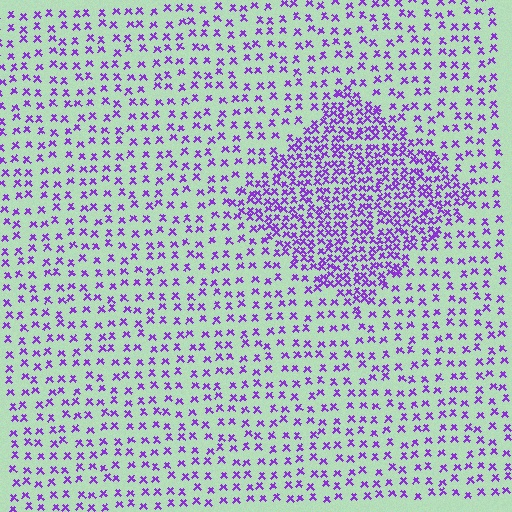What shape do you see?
I see a diamond.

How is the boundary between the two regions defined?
The boundary is defined by a change in element density (approximately 2.3x ratio). All elements are the same color, size, and shape.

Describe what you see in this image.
The image contains small purple elements arranged at two different densities. A diamond-shaped region is visible where the elements are more densely packed than the surrounding area.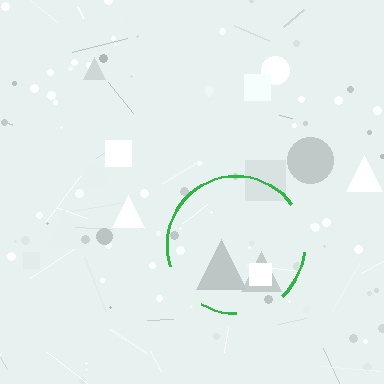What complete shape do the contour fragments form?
The contour fragments form a circle.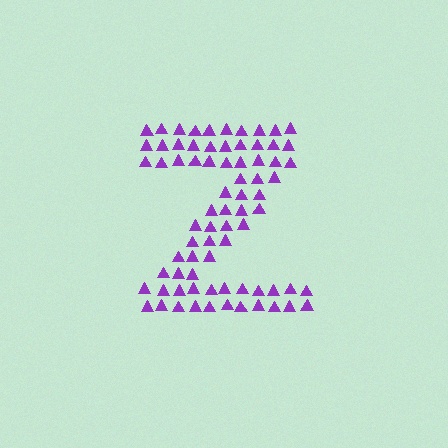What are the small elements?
The small elements are triangles.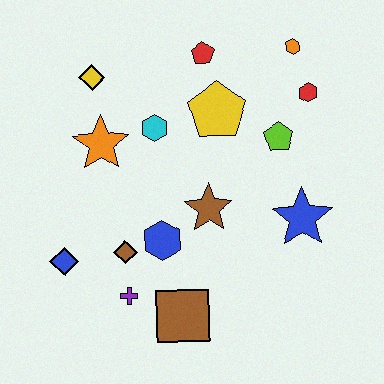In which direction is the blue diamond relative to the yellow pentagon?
The blue diamond is to the left of the yellow pentagon.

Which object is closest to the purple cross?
The brown diamond is closest to the purple cross.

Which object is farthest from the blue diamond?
The orange hexagon is farthest from the blue diamond.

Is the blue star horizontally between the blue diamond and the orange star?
No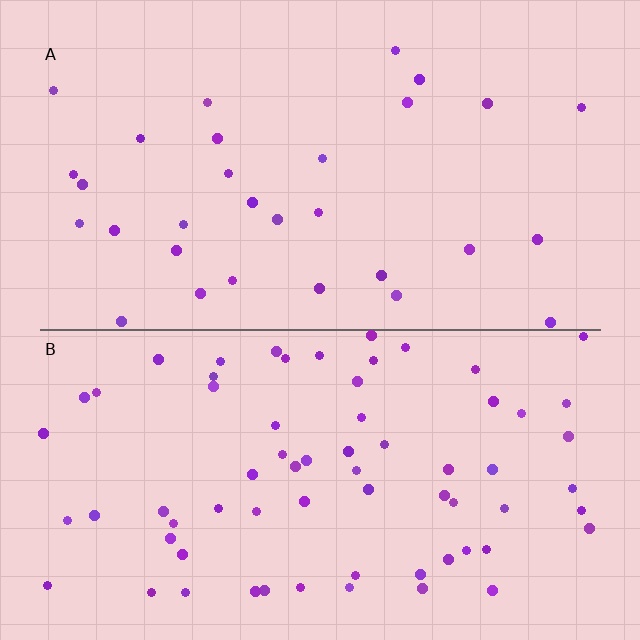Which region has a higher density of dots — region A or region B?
B (the bottom).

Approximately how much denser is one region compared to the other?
Approximately 2.3× — region B over region A.